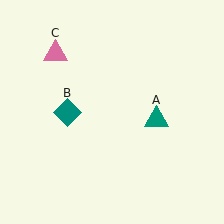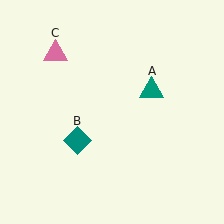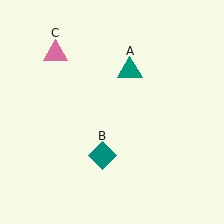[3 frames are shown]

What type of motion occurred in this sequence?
The teal triangle (object A), teal diamond (object B) rotated counterclockwise around the center of the scene.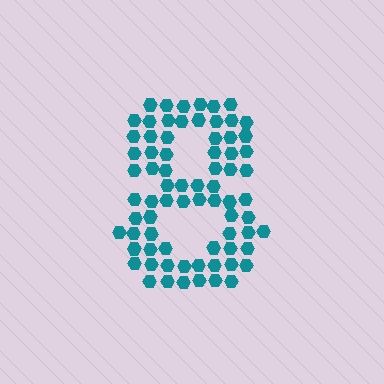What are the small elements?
The small elements are hexagons.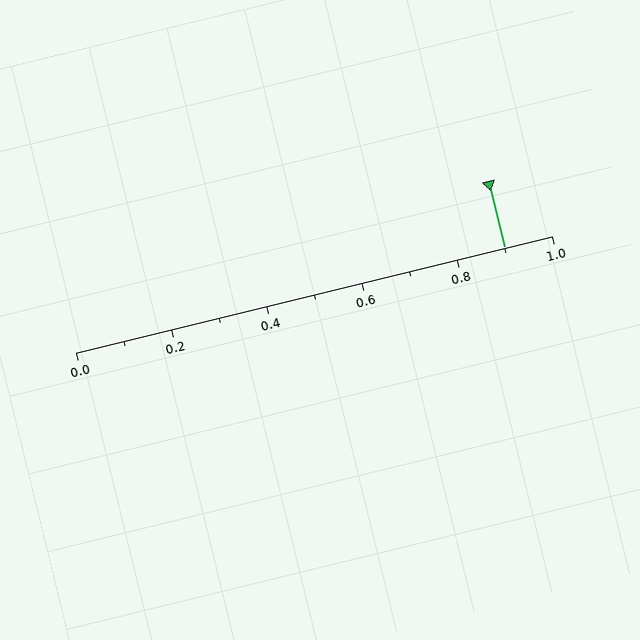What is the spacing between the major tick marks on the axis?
The major ticks are spaced 0.2 apart.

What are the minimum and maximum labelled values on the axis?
The axis runs from 0.0 to 1.0.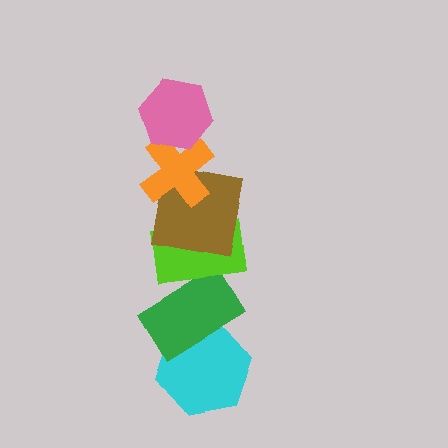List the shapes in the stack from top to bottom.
From top to bottom: the pink hexagon, the orange cross, the brown square, the lime rectangle, the green rectangle, the cyan hexagon.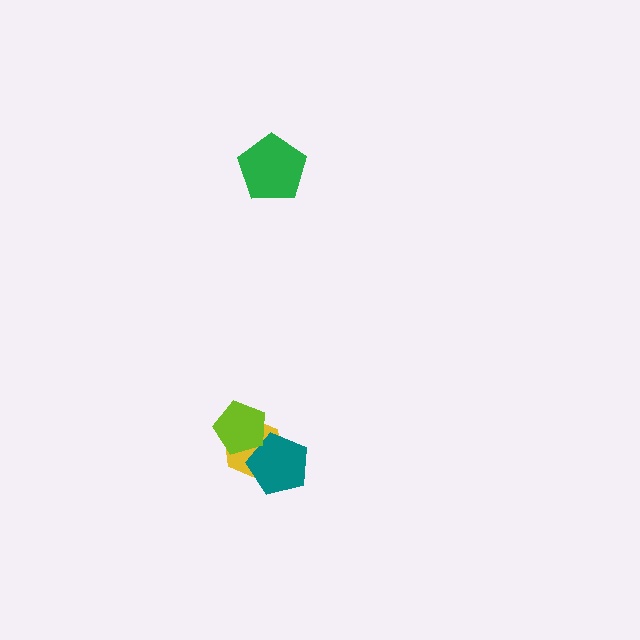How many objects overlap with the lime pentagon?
2 objects overlap with the lime pentagon.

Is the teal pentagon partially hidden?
Yes, it is partially covered by another shape.